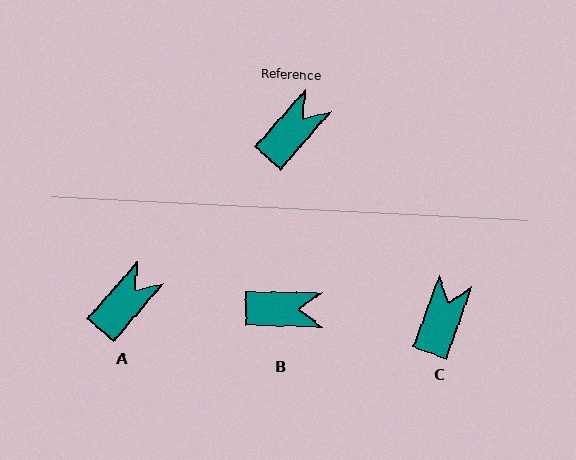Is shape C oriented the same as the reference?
No, it is off by about 21 degrees.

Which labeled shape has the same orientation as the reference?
A.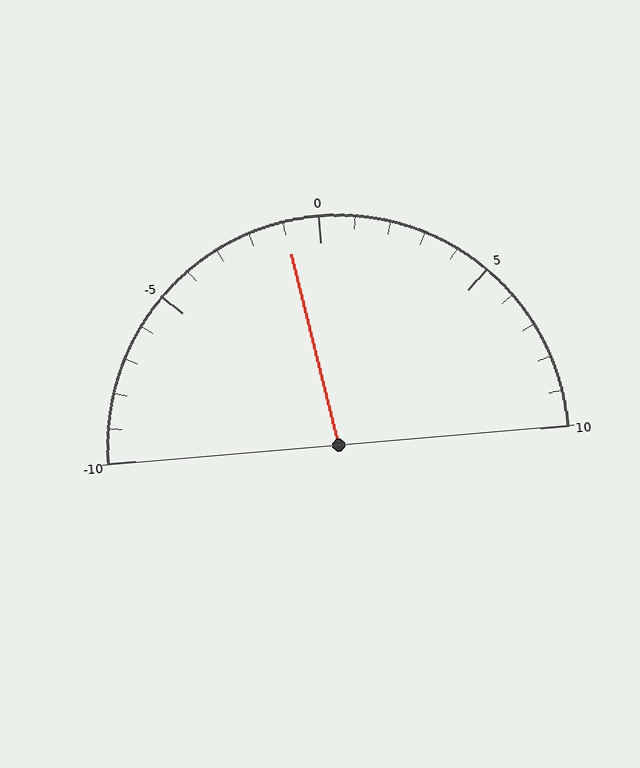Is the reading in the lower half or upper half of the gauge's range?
The reading is in the lower half of the range (-10 to 10).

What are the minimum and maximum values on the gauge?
The gauge ranges from -10 to 10.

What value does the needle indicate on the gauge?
The needle indicates approximately -1.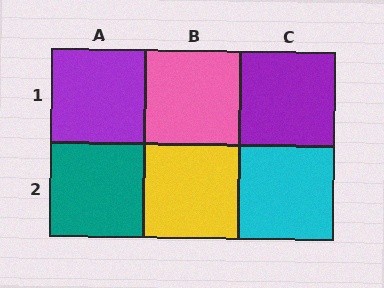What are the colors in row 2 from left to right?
Teal, yellow, cyan.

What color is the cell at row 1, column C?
Purple.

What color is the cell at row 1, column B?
Pink.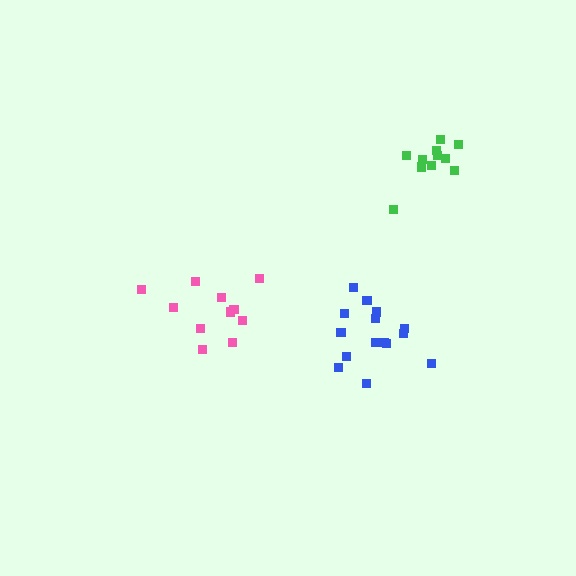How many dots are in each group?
Group 1: 11 dots, Group 2: 11 dots, Group 3: 15 dots (37 total).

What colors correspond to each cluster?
The clusters are colored: green, pink, blue.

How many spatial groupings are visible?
There are 3 spatial groupings.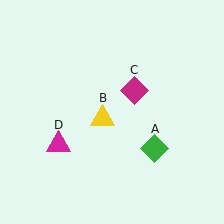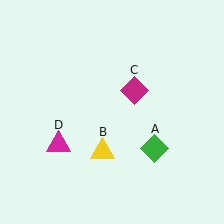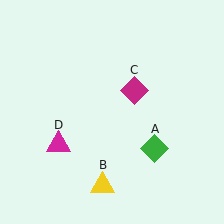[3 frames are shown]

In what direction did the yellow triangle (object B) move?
The yellow triangle (object B) moved down.